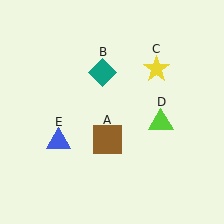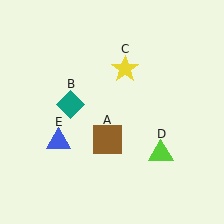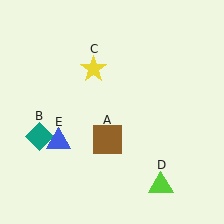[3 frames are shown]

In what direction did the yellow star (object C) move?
The yellow star (object C) moved left.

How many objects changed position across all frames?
3 objects changed position: teal diamond (object B), yellow star (object C), lime triangle (object D).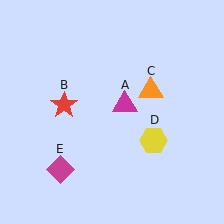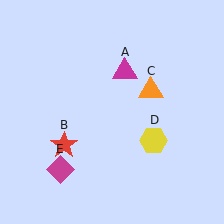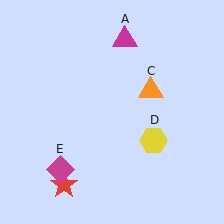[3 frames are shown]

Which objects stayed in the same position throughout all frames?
Orange triangle (object C) and yellow hexagon (object D) and magenta diamond (object E) remained stationary.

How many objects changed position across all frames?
2 objects changed position: magenta triangle (object A), red star (object B).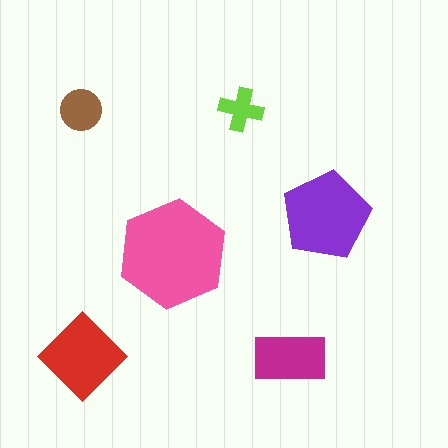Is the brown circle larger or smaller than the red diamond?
Smaller.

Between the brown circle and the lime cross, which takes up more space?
The brown circle.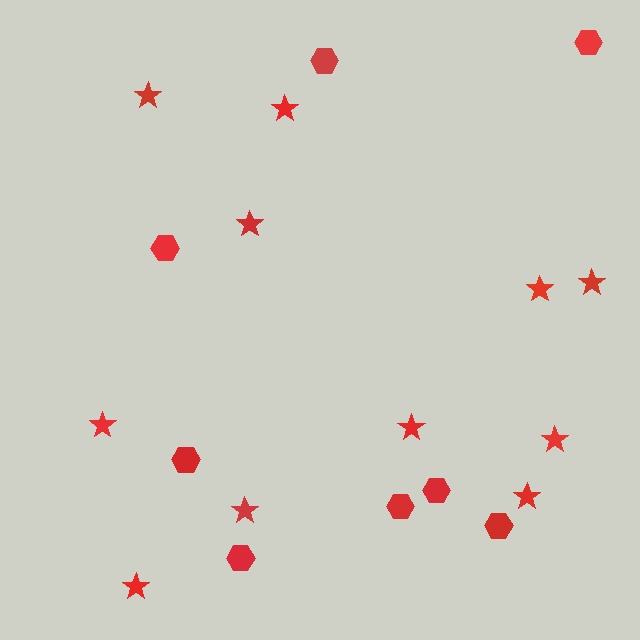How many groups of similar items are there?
There are 2 groups: one group of stars (11) and one group of hexagons (8).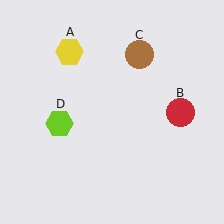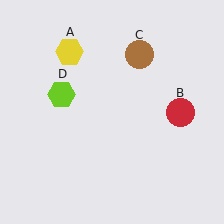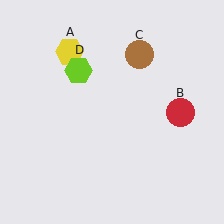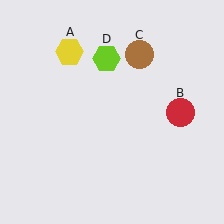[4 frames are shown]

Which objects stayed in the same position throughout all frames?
Yellow hexagon (object A) and red circle (object B) and brown circle (object C) remained stationary.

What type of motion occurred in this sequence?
The lime hexagon (object D) rotated clockwise around the center of the scene.